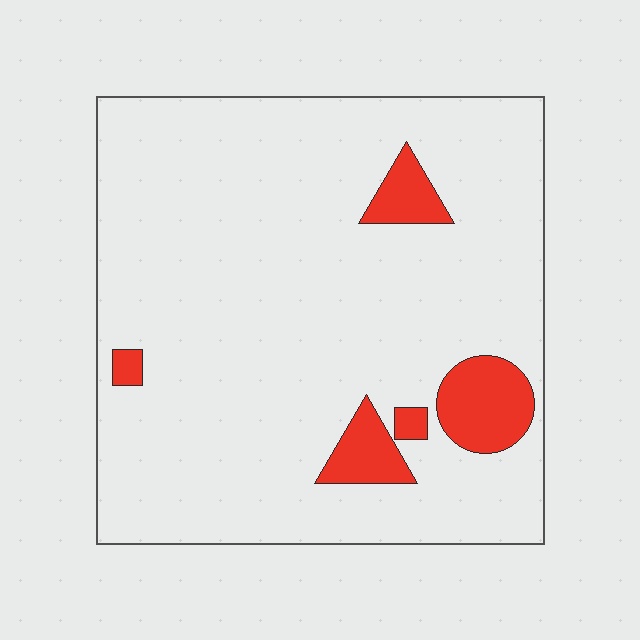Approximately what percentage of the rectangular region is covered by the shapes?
Approximately 10%.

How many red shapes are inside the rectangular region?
5.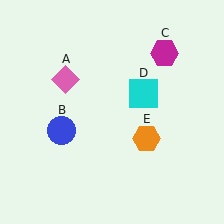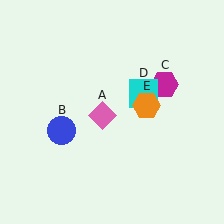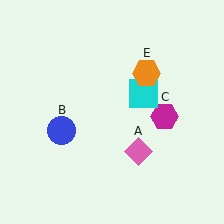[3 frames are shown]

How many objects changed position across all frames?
3 objects changed position: pink diamond (object A), magenta hexagon (object C), orange hexagon (object E).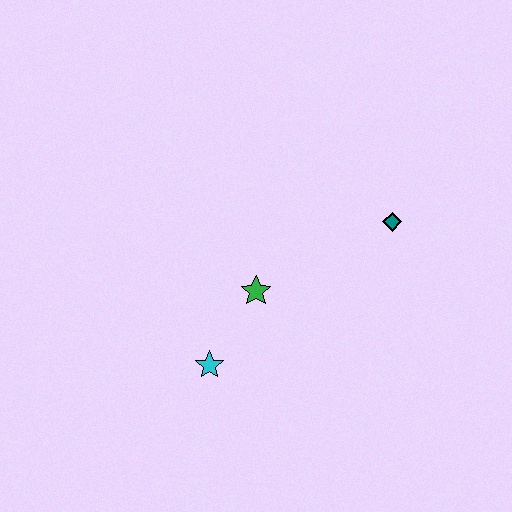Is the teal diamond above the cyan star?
Yes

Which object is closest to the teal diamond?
The green star is closest to the teal diamond.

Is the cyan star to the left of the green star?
Yes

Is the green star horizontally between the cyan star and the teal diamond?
Yes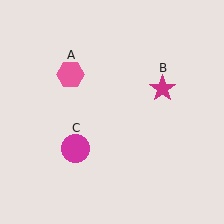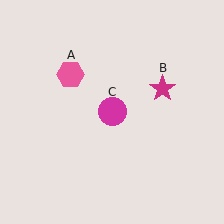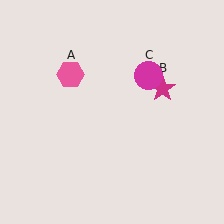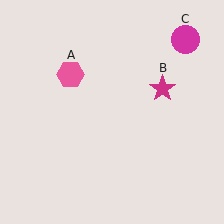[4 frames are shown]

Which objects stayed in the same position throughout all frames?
Pink hexagon (object A) and magenta star (object B) remained stationary.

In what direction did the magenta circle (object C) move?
The magenta circle (object C) moved up and to the right.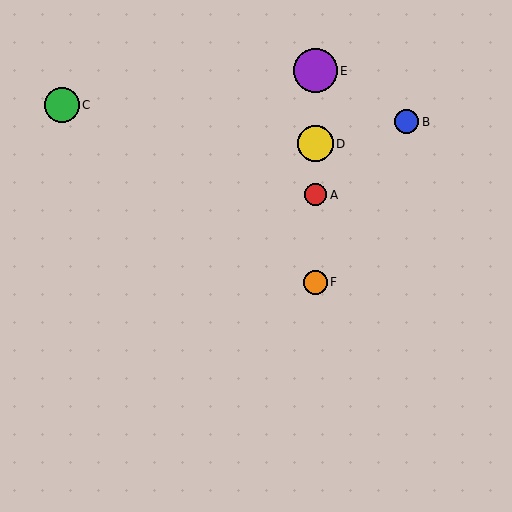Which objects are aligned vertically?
Objects A, D, E, F are aligned vertically.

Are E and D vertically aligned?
Yes, both are at x≈315.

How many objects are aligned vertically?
4 objects (A, D, E, F) are aligned vertically.